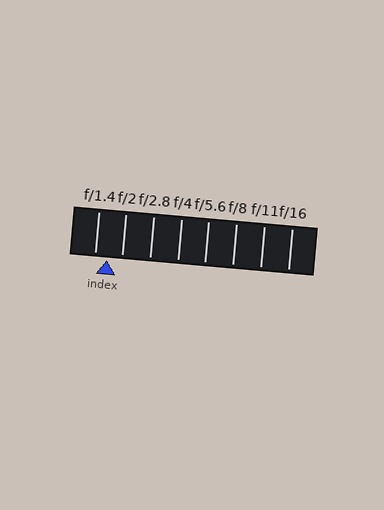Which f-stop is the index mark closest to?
The index mark is closest to f/1.4.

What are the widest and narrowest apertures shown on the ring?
The widest aperture shown is f/1.4 and the narrowest is f/16.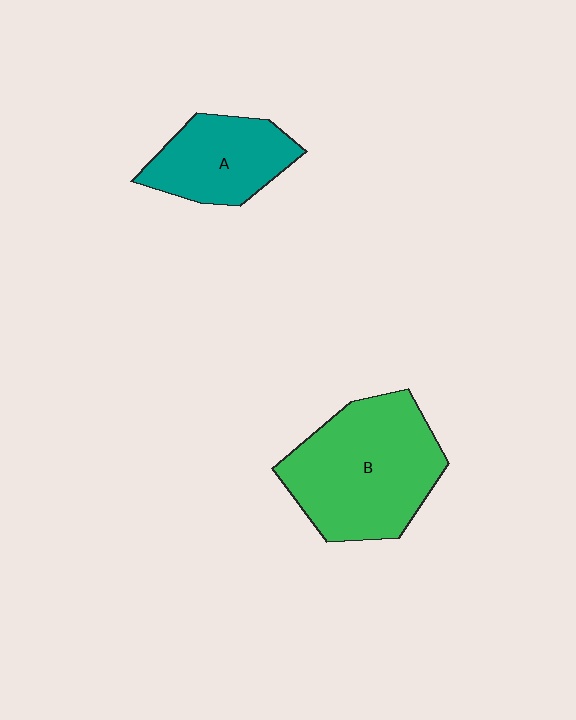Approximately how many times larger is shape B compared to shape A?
Approximately 1.7 times.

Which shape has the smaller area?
Shape A (teal).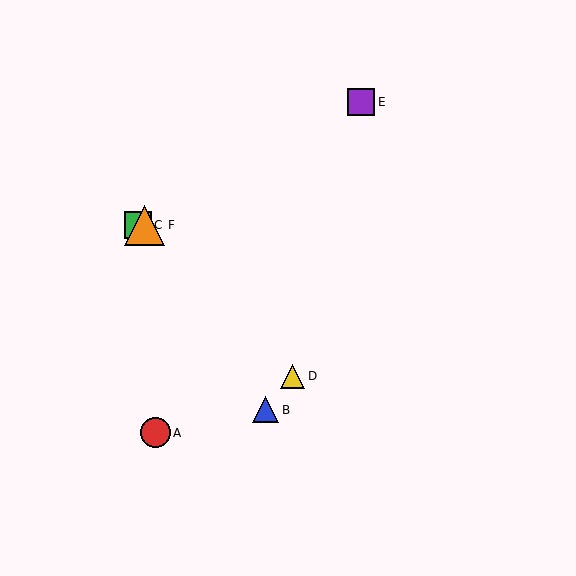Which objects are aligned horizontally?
Objects C, F are aligned horizontally.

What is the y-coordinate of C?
Object C is at y≈225.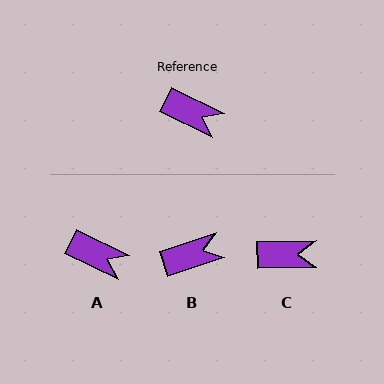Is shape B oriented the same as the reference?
No, it is off by about 45 degrees.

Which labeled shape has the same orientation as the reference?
A.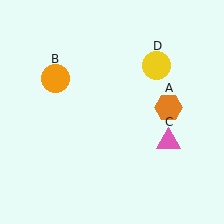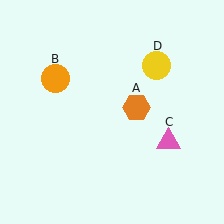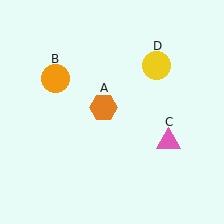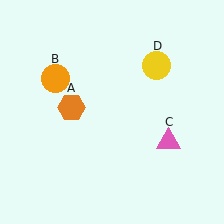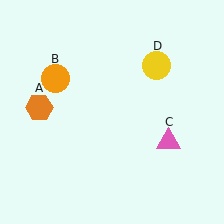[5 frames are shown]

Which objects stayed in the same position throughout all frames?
Orange circle (object B) and pink triangle (object C) and yellow circle (object D) remained stationary.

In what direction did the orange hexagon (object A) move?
The orange hexagon (object A) moved left.